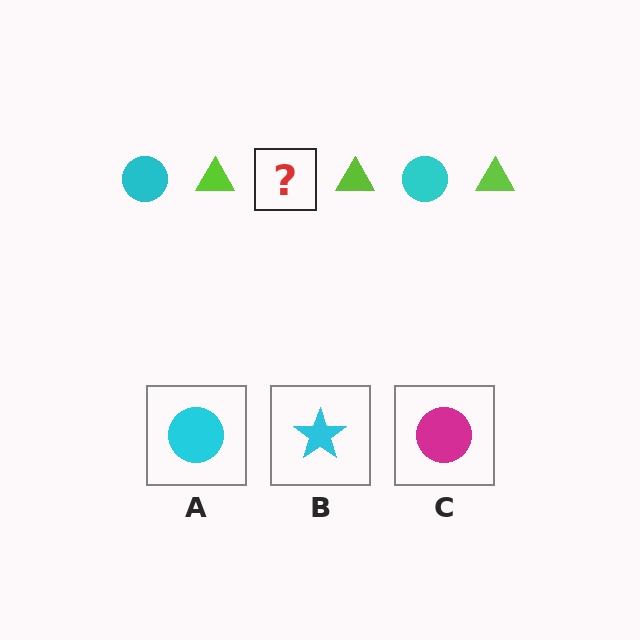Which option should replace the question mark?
Option A.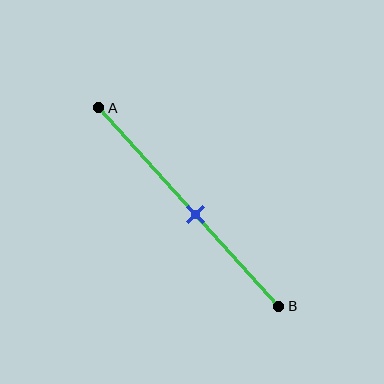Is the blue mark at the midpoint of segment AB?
No, the mark is at about 55% from A, not at the 50% midpoint.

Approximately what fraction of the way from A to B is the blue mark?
The blue mark is approximately 55% of the way from A to B.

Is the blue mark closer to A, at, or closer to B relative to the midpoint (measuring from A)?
The blue mark is closer to point B than the midpoint of segment AB.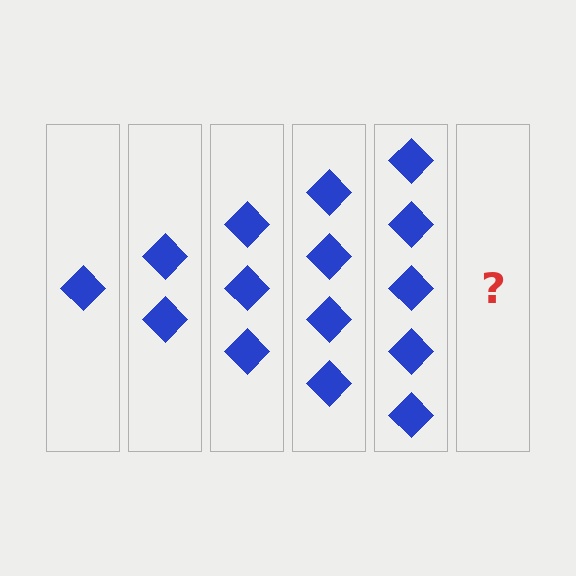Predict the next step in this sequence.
The next step is 6 diamonds.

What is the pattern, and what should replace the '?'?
The pattern is that each step adds one more diamond. The '?' should be 6 diamonds.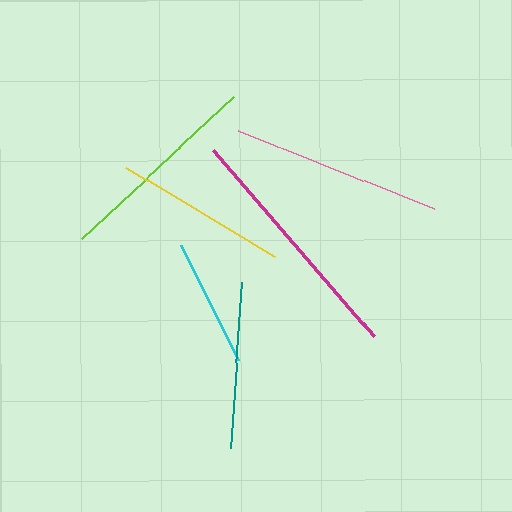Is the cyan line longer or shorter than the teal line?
The teal line is longer than the cyan line.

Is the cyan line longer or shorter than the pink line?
The pink line is longer than the cyan line.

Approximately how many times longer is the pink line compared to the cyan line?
The pink line is approximately 1.6 times the length of the cyan line.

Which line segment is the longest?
The magenta line is the longest at approximately 247 pixels.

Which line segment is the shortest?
The cyan line is the shortest at approximately 128 pixels.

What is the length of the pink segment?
The pink segment is approximately 210 pixels long.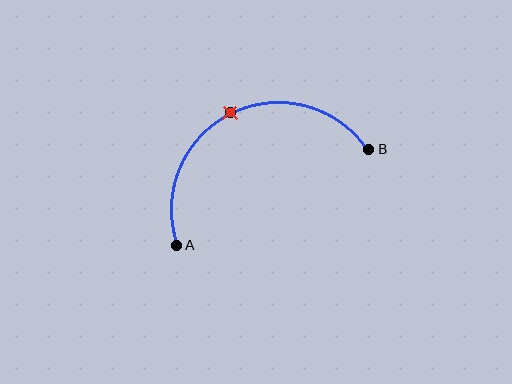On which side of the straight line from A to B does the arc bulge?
The arc bulges above the straight line connecting A and B.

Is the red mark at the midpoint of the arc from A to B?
Yes. The red mark lies on the arc at equal arc-length from both A and B — it is the arc midpoint.